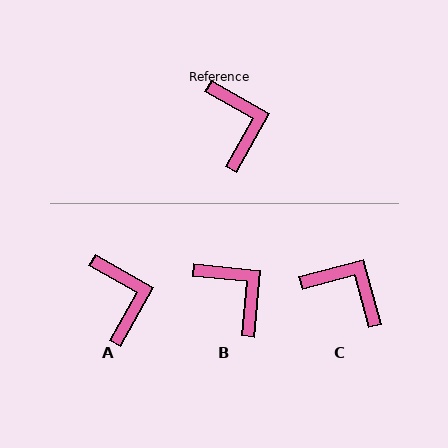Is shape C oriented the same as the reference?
No, it is off by about 44 degrees.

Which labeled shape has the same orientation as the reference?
A.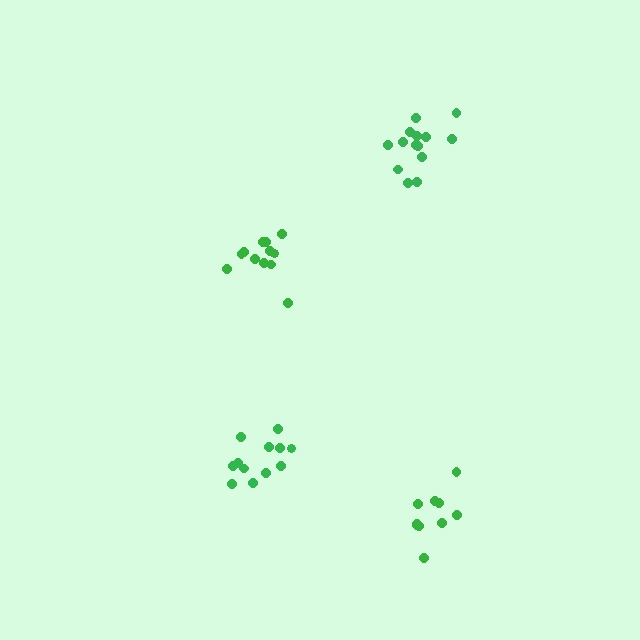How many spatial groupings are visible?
There are 4 spatial groupings.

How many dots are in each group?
Group 1: 12 dots, Group 2: 12 dots, Group 3: 14 dots, Group 4: 10 dots (48 total).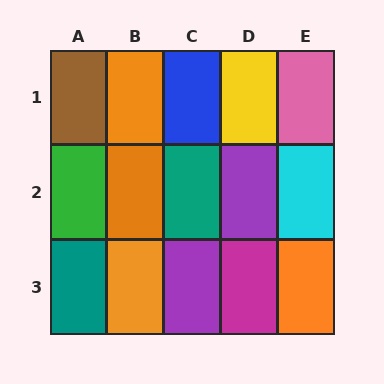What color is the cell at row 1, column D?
Yellow.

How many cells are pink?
1 cell is pink.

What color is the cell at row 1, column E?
Pink.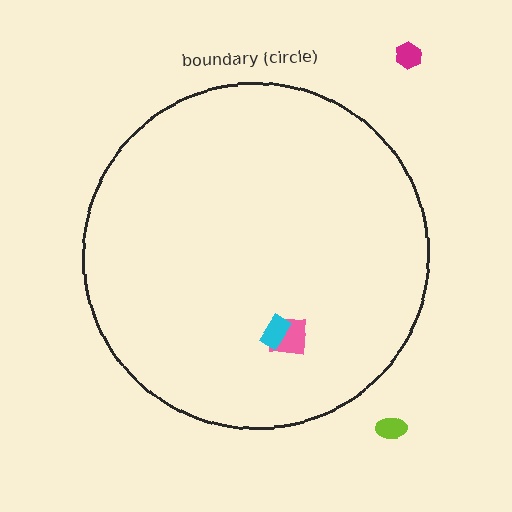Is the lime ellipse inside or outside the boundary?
Outside.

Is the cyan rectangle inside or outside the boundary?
Inside.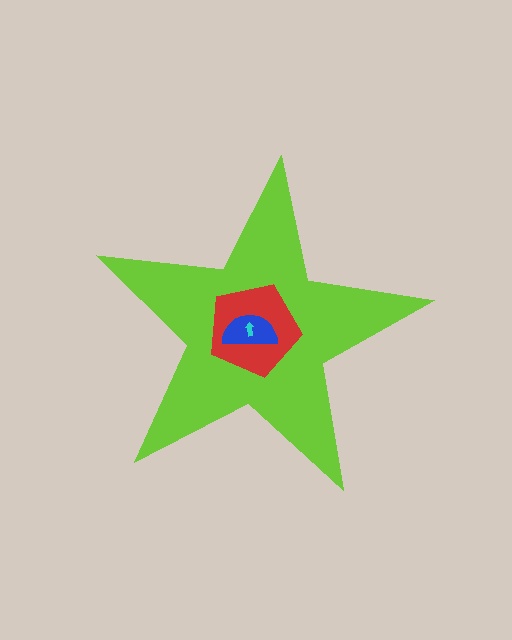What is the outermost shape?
The lime star.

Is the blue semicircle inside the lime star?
Yes.